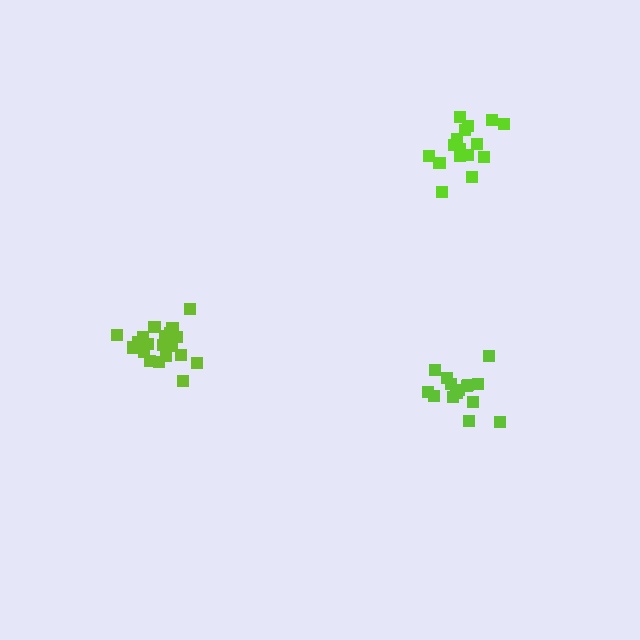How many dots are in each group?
Group 1: 20 dots, Group 2: 15 dots, Group 3: 16 dots (51 total).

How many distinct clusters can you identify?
There are 3 distinct clusters.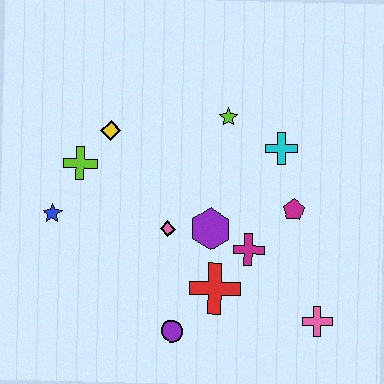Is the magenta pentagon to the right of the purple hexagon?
Yes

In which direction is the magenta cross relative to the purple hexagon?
The magenta cross is to the right of the purple hexagon.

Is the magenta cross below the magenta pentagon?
Yes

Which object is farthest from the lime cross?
The pink cross is farthest from the lime cross.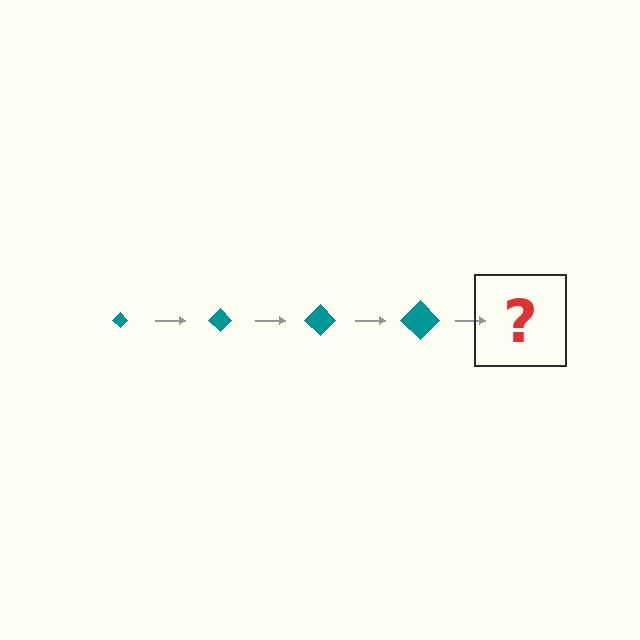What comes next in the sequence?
The next element should be a teal diamond, larger than the previous one.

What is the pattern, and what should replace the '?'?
The pattern is that the diamond gets progressively larger each step. The '?' should be a teal diamond, larger than the previous one.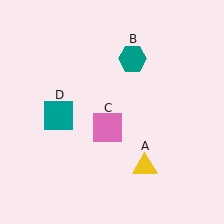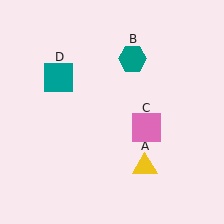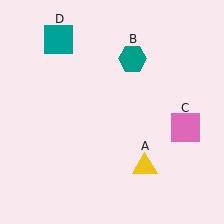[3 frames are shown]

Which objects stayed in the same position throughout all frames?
Yellow triangle (object A) and teal hexagon (object B) remained stationary.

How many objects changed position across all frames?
2 objects changed position: pink square (object C), teal square (object D).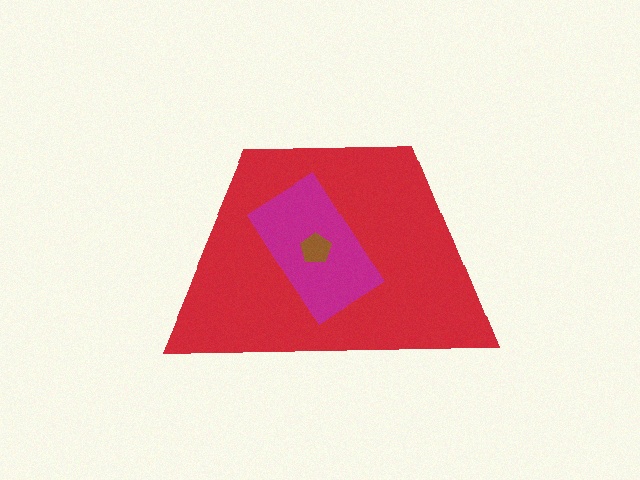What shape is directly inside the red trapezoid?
The magenta rectangle.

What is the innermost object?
The brown pentagon.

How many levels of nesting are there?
3.